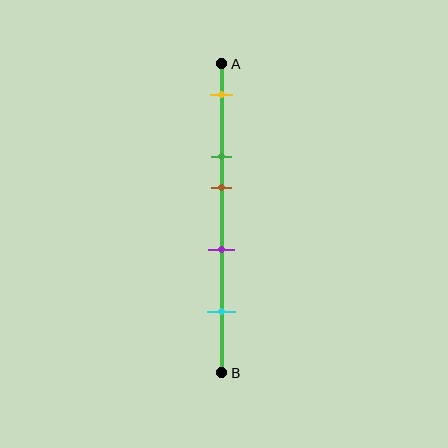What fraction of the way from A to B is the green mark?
The green mark is approximately 30% (0.3) of the way from A to B.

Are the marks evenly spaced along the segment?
No, the marks are not evenly spaced.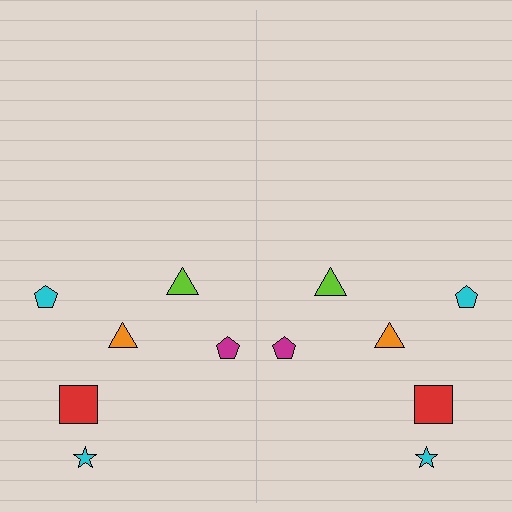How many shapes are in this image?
There are 12 shapes in this image.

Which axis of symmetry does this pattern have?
The pattern has a vertical axis of symmetry running through the center of the image.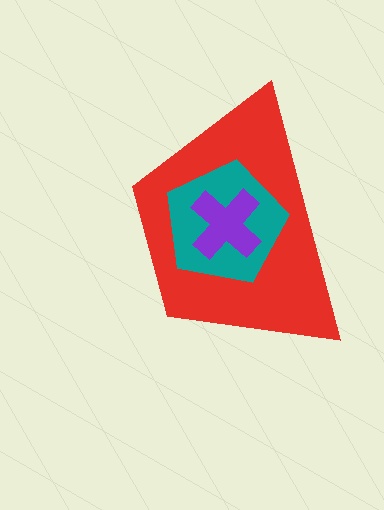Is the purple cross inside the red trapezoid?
Yes.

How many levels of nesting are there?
3.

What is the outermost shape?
The red trapezoid.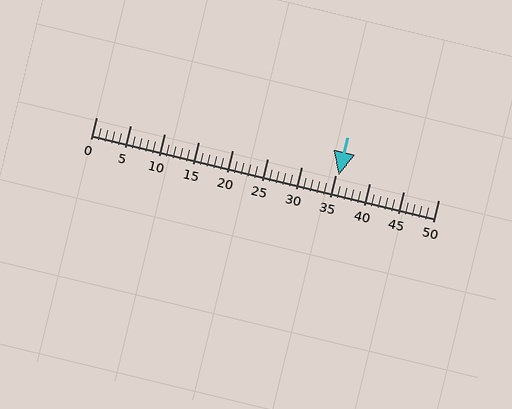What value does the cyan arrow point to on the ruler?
The cyan arrow points to approximately 36.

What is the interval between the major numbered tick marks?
The major tick marks are spaced 5 units apart.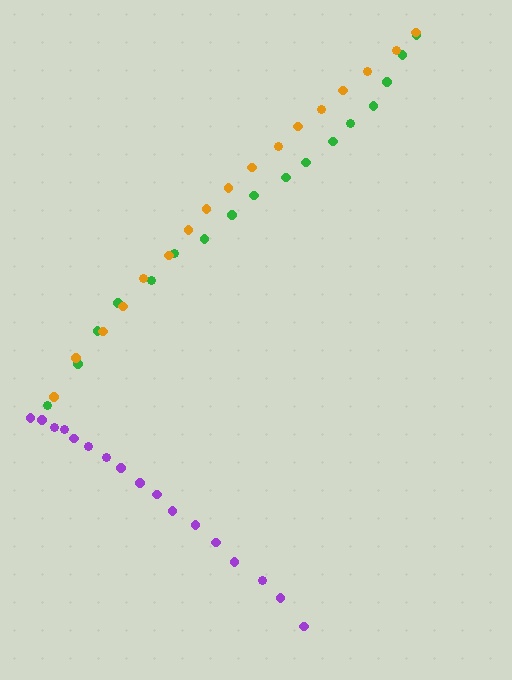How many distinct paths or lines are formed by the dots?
There are 3 distinct paths.